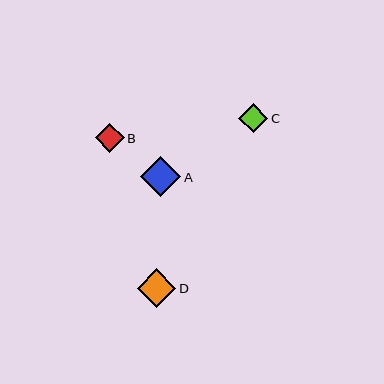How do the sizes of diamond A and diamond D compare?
Diamond A and diamond D are approximately the same size.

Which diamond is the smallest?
Diamond B is the smallest with a size of approximately 29 pixels.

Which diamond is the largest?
Diamond A is the largest with a size of approximately 40 pixels.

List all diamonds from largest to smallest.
From largest to smallest: A, D, C, B.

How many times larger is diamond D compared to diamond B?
Diamond D is approximately 1.3 times the size of diamond B.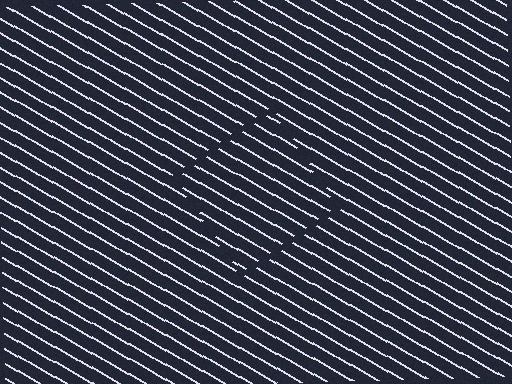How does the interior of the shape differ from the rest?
The interior of the shape contains the same grating, shifted by half a period — the contour is defined by the phase discontinuity where line-ends from the inner and outer gratings abut.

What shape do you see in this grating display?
An illusory square. The interior of the shape contains the same grating, shifted by half a period — the contour is defined by the phase discontinuity where line-ends from the inner and outer gratings abut.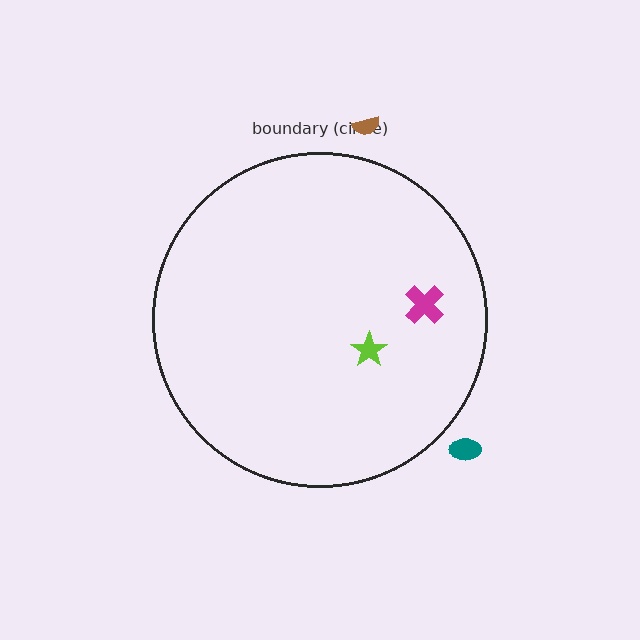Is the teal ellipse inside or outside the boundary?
Outside.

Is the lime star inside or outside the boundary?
Inside.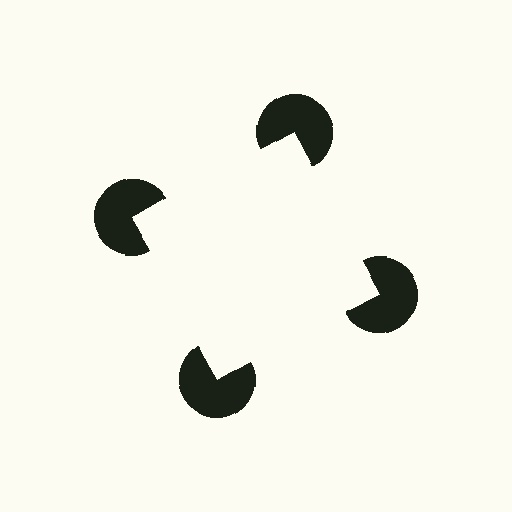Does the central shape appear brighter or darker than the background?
It typically appears slightly brighter than the background, even though no actual brightness change is drawn.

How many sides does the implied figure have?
4 sides.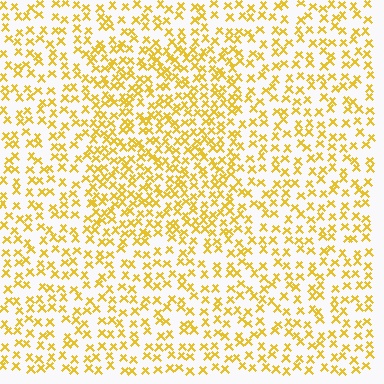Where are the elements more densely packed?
The elements are more densely packed inside the rectangle boundary.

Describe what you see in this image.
The image contains small yellow elements arranged at two different densities. A rectangle-shaped region is visible where the elements are more densely packed than the surrounding area.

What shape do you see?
I see a rectangle.